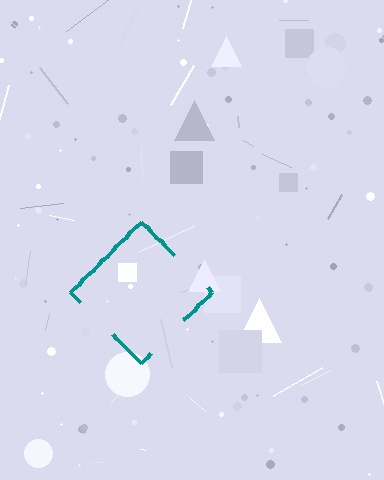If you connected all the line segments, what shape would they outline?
They would outline a diamond.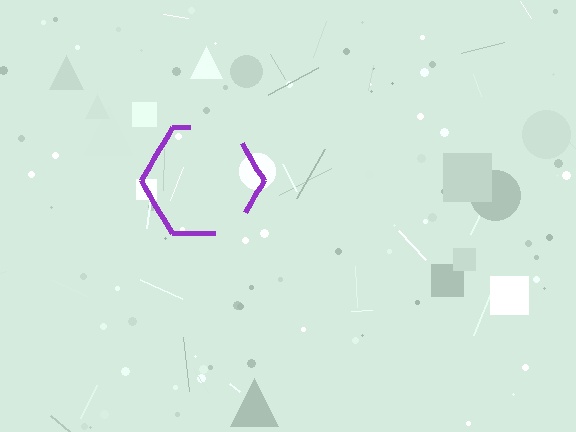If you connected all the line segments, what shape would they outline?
They would outline a hexagon.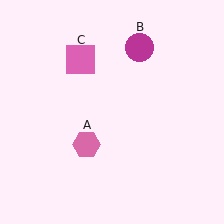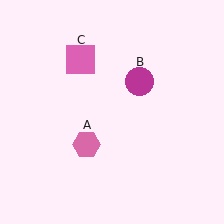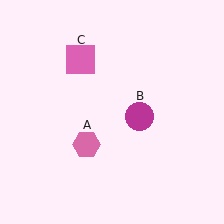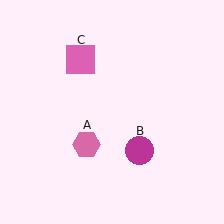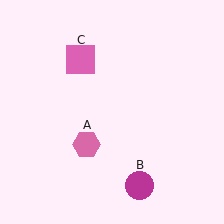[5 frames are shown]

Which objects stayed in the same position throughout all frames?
Pink hexagon (object A) and pink square (object C) remained stationary.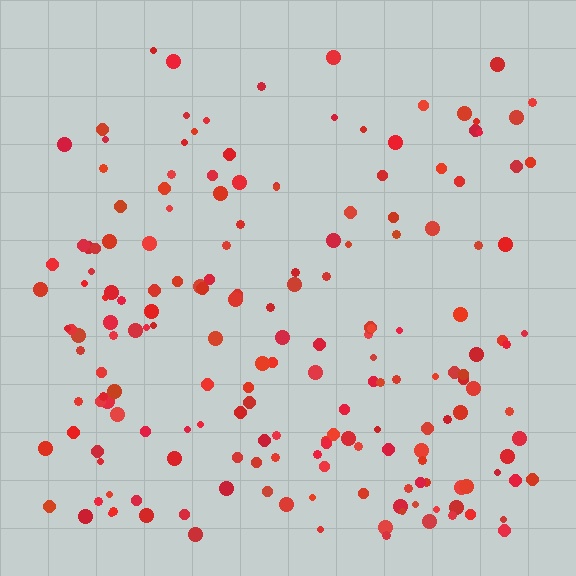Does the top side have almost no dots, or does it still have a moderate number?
Still a moderate number, just noticeably fewer than the bottom.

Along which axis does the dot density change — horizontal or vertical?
Vertical.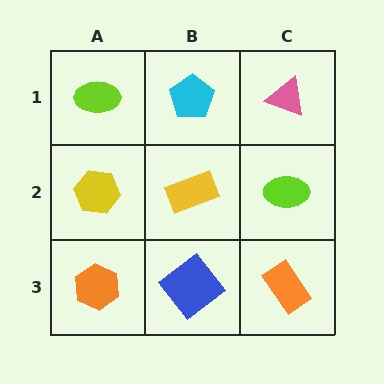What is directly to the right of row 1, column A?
A cyan pentagon.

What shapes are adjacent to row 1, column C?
A lime ellipse (row 2, column C), a cyan pentagon (row 1, column B).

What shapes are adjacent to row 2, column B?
A cyan pentagon (row 1, column B), a blue diamond (row 3, column B), a yellow hexagon (row 2, column A), a lime ellipse (row 2, column C).